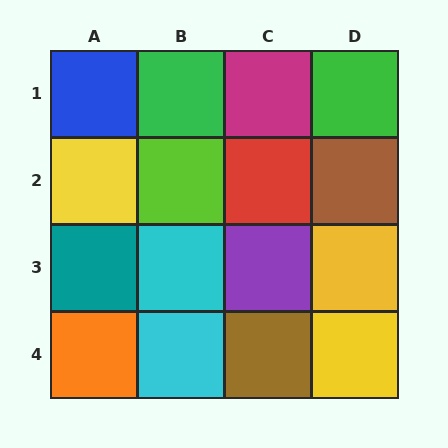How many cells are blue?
1 cell is blue.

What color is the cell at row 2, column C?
Red.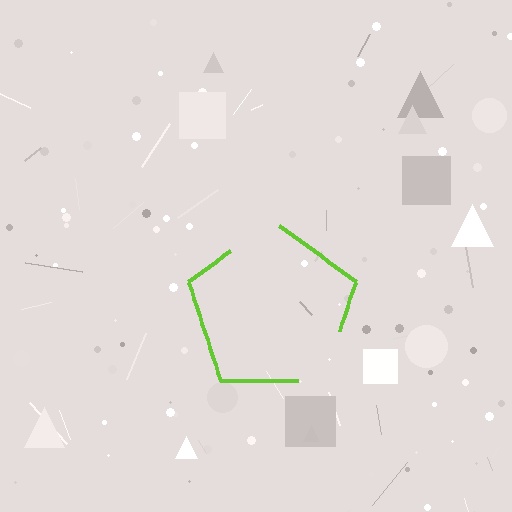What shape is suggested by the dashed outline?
The dashed outline suggests a pentagon.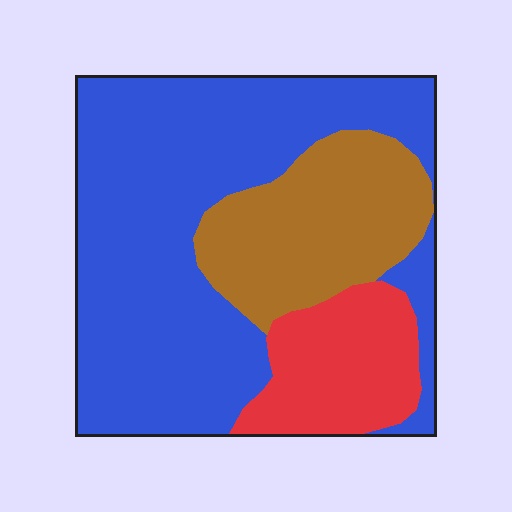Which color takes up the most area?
Blue, at roughly 60%.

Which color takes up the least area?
Red, at roughly 15%.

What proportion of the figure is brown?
Brown covers around 25% of the figure.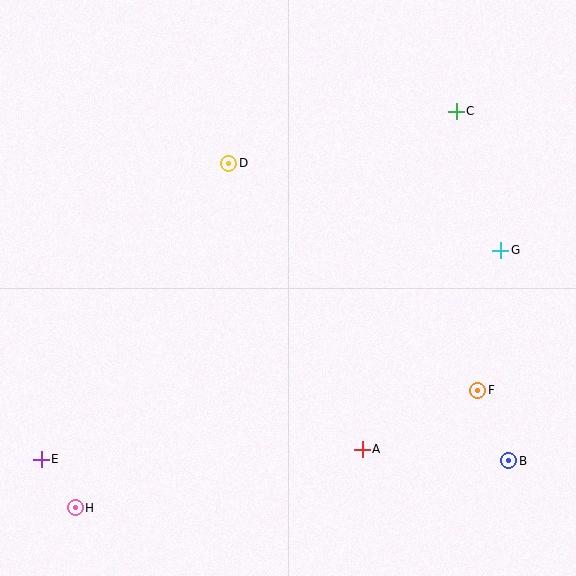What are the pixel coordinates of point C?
Point C is at (456, 111).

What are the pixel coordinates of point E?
Point E is at (41, 459).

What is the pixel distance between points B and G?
The distance between B and G is 210 pixels.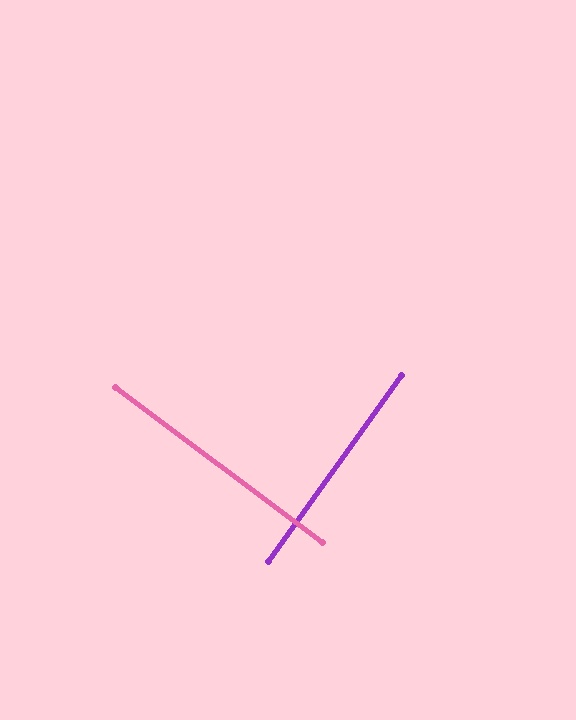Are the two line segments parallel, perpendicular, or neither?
Perpendicular — they meet at approximately 89°.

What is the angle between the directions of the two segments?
Approximately 89 degrees.